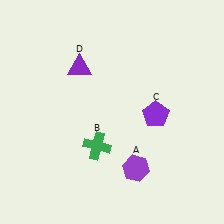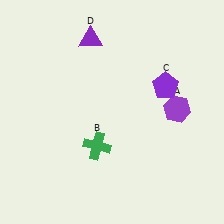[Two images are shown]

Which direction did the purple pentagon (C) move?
The purple pentagon (C) moved up.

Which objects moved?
The objects that moved are: the purple hexagon (A), the purple pentagon (C), the purple triangle (D).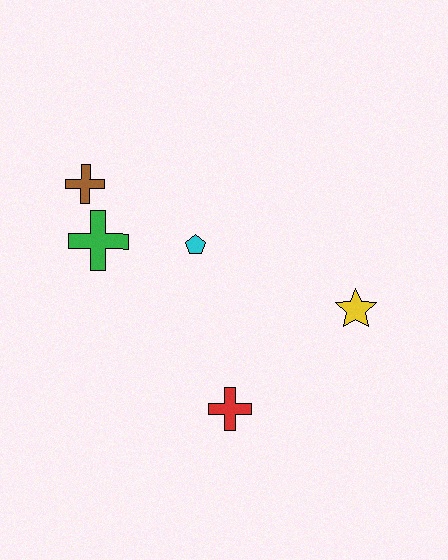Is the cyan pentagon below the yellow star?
No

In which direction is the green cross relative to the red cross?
The green cross is above the red cross.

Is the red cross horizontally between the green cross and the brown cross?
No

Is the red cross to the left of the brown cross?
No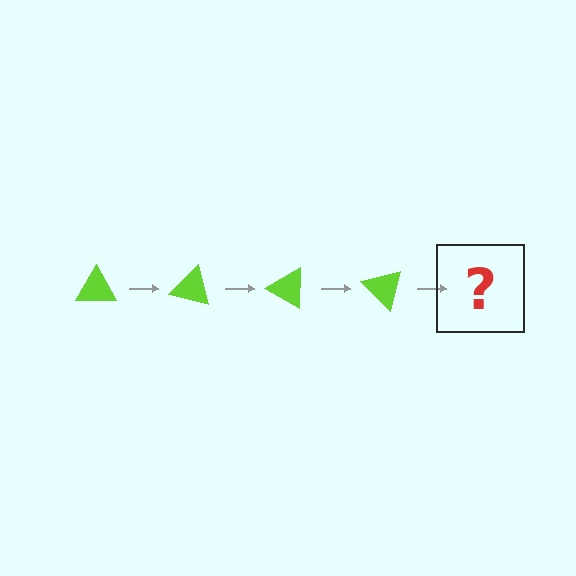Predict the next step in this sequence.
The next step is a lime triangle rotated 60 degrees.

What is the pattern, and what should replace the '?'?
The pattern is that the triangle rotates 15 degrees each step. The '?' should be a lime triangle rotated 60 degrees.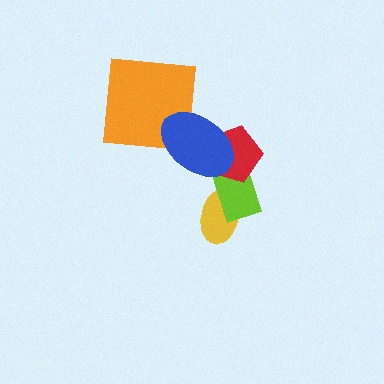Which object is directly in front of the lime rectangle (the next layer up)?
The red pentagon is directly in front of the lime rectangle.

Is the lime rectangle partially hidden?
Yes, it is partially covered by another shape.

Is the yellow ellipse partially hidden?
Yes, it is partially covered by another shape.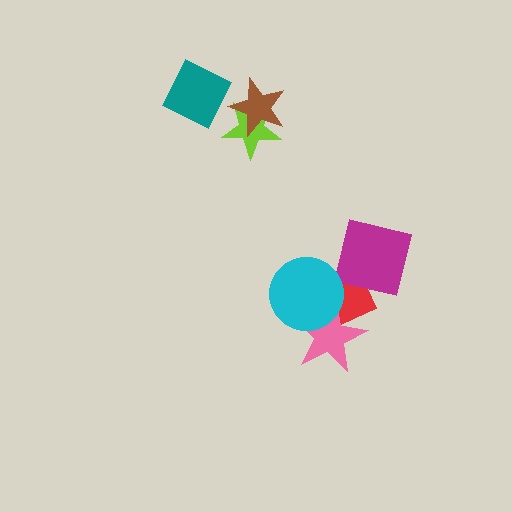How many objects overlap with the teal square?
0 objects overlap with the teal square.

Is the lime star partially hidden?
Yes, it is partially covered by another shape.